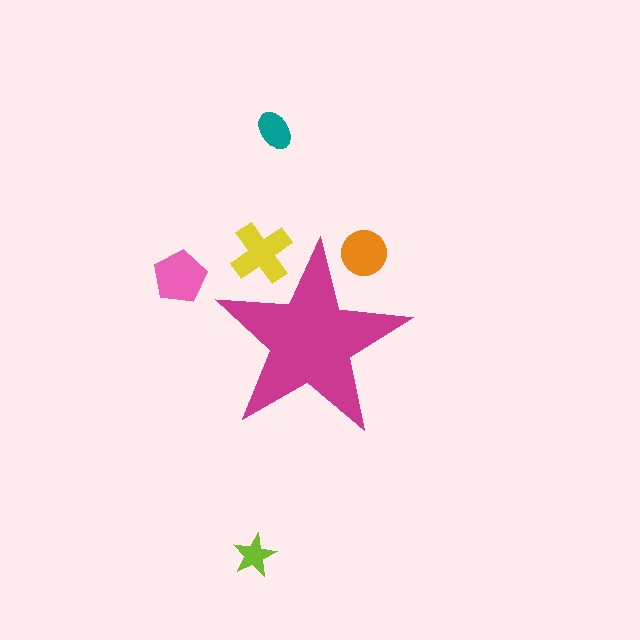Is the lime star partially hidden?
No, the lime star is fully visible.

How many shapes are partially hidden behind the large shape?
2 shapes are partially hidden.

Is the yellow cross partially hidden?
Yes, the yellow cross is partially hidden behind the magenta star.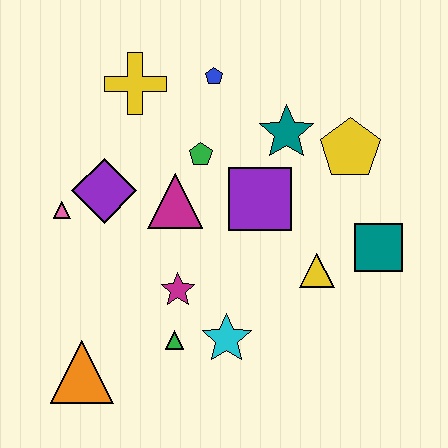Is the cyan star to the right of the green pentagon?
Yes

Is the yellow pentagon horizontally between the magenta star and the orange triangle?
No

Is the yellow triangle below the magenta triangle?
Yes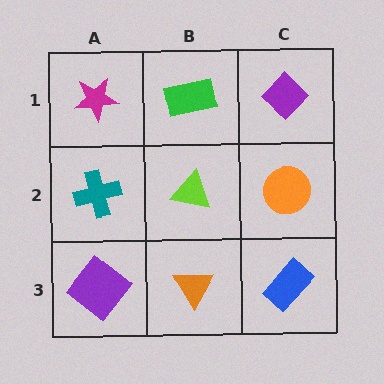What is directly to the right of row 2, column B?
An orange circle.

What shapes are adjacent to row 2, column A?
A magenta star (row 1, column A), a purple diamond (row 3, column A), a lime triangle (row 2, column B).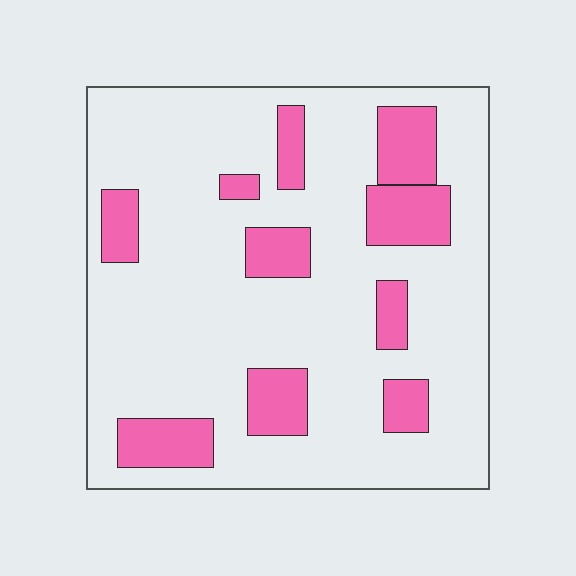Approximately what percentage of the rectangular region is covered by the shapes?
Approximately 20%.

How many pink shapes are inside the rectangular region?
10.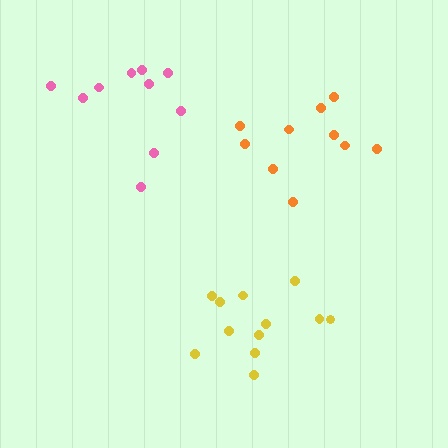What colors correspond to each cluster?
The clusters are colored: pink, orange, yellow.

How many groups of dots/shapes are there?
There are 3 groups.